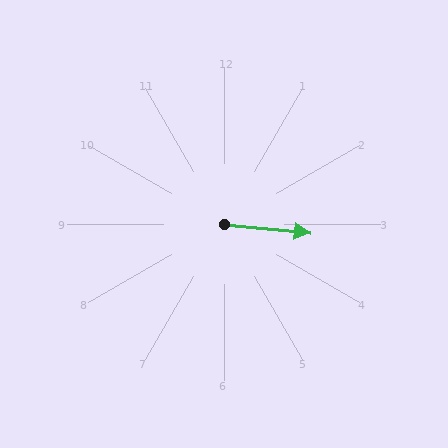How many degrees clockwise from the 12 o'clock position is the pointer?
Approximately 96 degrees.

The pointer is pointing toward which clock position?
Roughly 3 o'clock.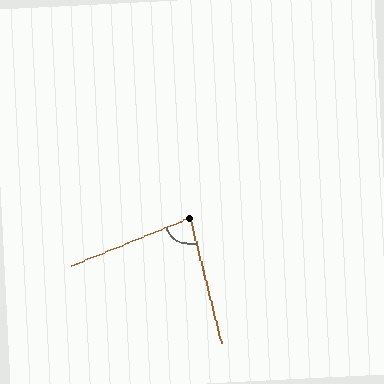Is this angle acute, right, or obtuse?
It is acute.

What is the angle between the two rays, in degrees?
Approximately 82 degrees.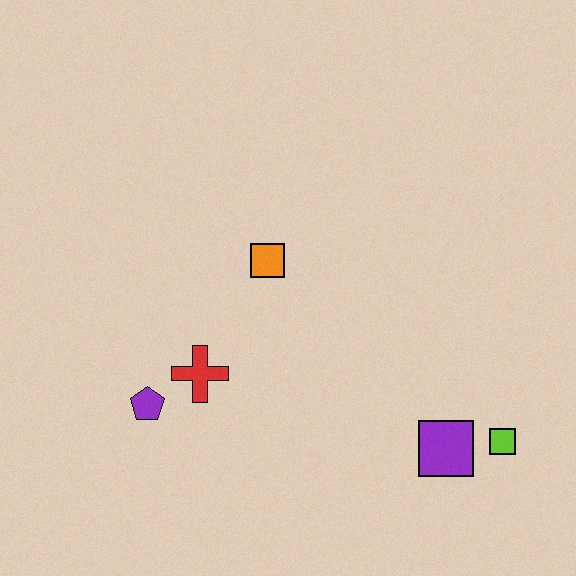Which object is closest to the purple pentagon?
The red cross is closest to the purple pentagon.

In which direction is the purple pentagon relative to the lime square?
The purple pentagon is to the left of the lime square.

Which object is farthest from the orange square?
The lime square is farthest from the orange square.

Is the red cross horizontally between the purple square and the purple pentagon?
Yes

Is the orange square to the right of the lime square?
No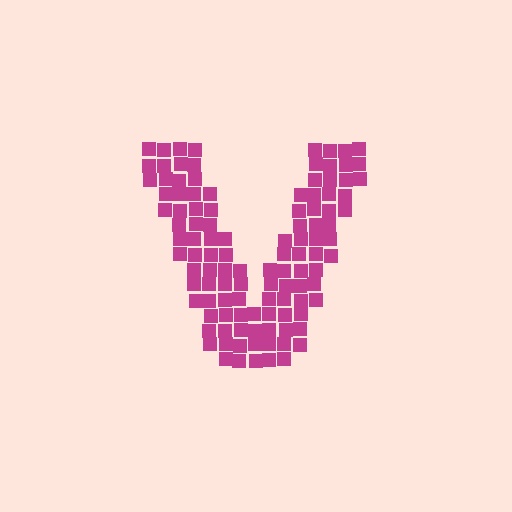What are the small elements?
The small elements are squares.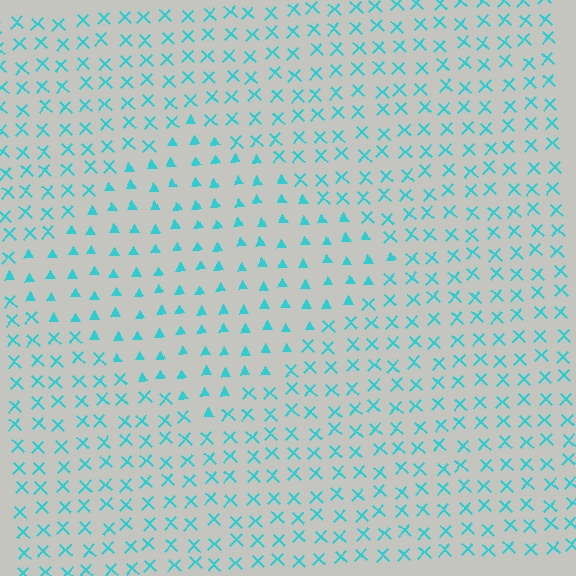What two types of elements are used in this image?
The image uses triangles inside the diamond region and X marks outside it.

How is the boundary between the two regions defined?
The boundary is defined by a change in element shape: triangles inside vs. X marks outside. All elements share the same color and spacing.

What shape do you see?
I see a diamond.